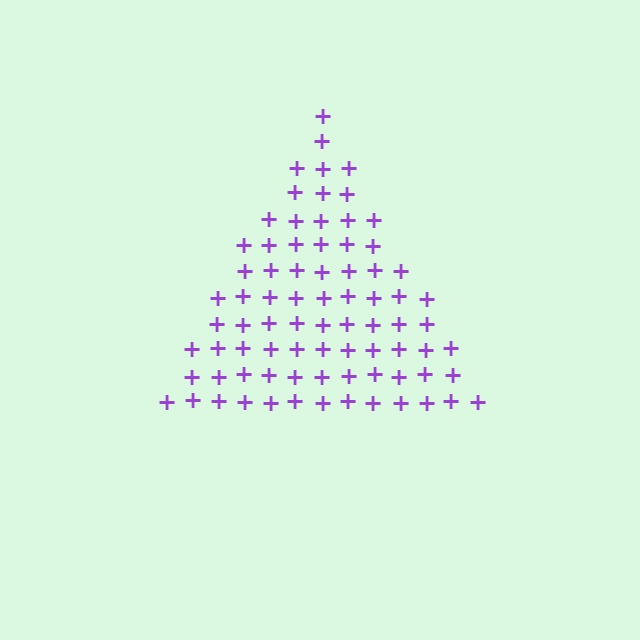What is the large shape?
The large shape is a triangle.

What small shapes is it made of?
It is made of small plus signs.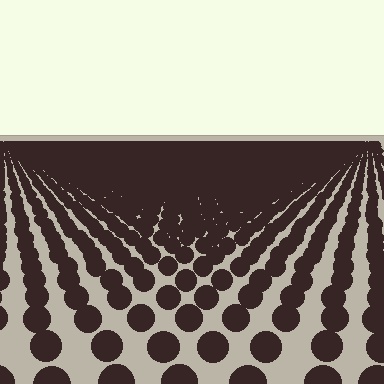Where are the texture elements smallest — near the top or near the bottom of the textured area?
Near the top.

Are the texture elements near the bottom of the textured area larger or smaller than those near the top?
Larger. Near the bottom, elements are closer to the viewer and appear at a bigger on-screen size.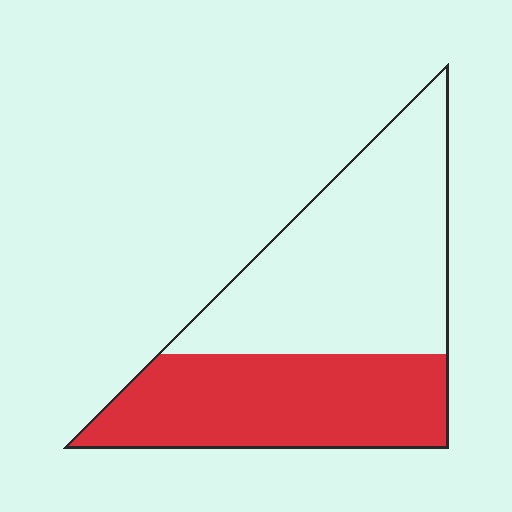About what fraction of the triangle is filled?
About two fifths (2/5).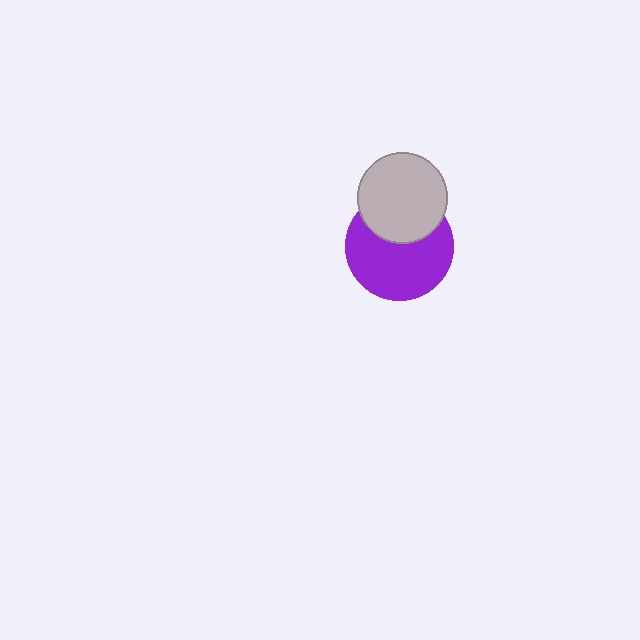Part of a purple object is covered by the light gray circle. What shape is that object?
It is a circle.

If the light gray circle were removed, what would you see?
You would see the complete purple circle.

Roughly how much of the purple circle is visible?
Most of it is visible (roughly 66%).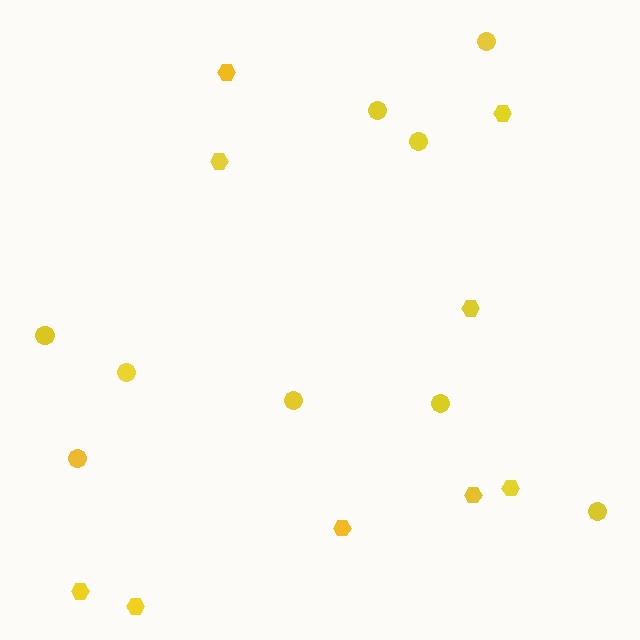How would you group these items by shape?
There are 2 groups: one group of circles (9) and one group of hexagons (9).